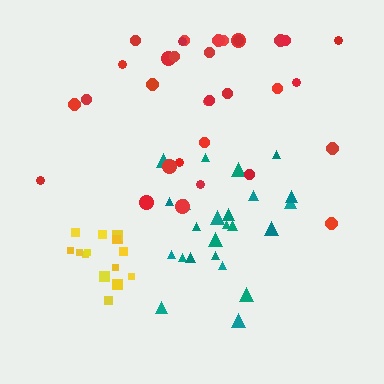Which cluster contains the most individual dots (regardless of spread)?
Red (34).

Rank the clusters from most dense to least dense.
yellow, teal, red.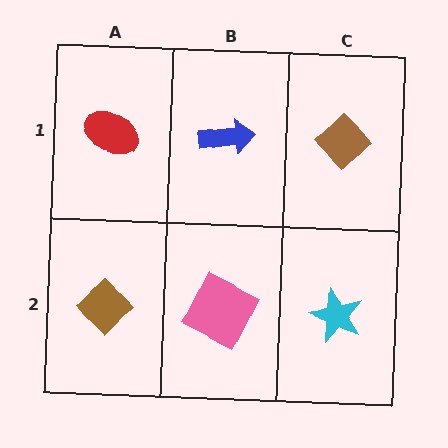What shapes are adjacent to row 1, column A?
A brown diamond (row 2, column A), a blue arrow (row 1, column B).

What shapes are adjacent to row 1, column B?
A pink square (row 2, column B), a red ellipse (row 1, column A), a brown diamond (row 1, column C).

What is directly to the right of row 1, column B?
A brown diamond.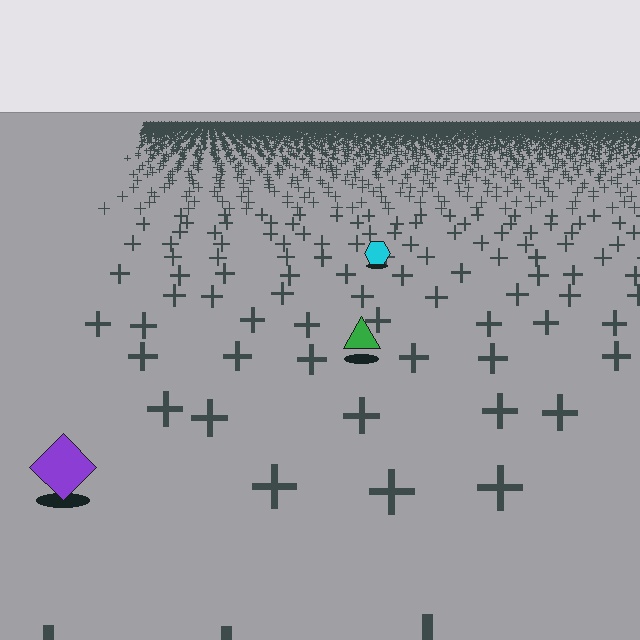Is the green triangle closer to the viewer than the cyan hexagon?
Yes. The green triangle is closer — you can tell from the texture gradient: the ground texture is coarser near it.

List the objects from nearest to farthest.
From nearest to farthest: the purple diamond, the green triangle, the cyan hexagon.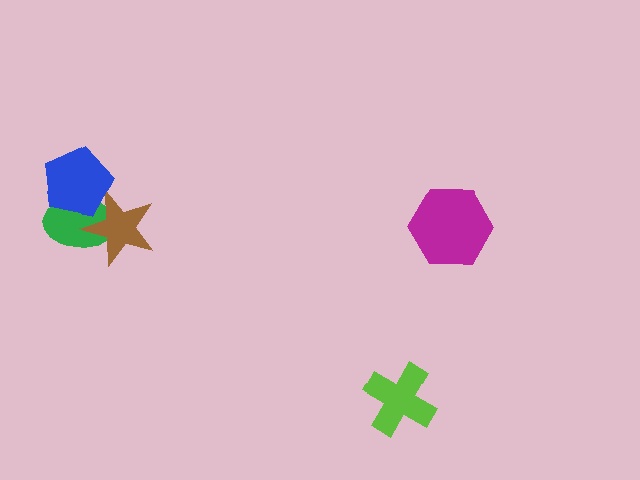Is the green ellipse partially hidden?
Yes, it is partially covered by another shape.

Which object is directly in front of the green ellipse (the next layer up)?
The brown star is directly in front of the green ellipse.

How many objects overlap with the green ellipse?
2 objects overlap with the green ellipse.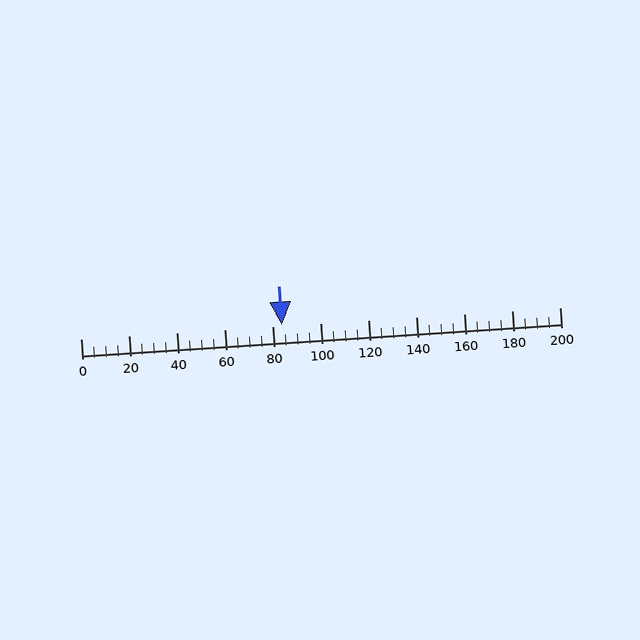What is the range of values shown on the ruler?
The ruler shows values from 0 to 200.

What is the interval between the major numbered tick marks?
The major tick marks are spaced 20 units apart.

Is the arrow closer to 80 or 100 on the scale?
The arrow is closer to 80.